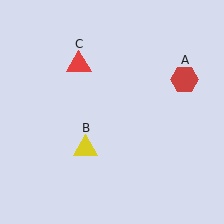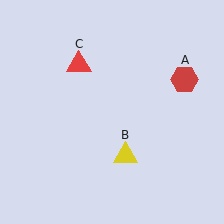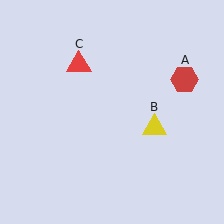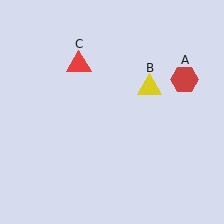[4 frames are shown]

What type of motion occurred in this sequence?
The yellow triangle (object B) rotated counterclockwise around the center of the scene.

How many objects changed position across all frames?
1 object changed position: yellow triangle (object B).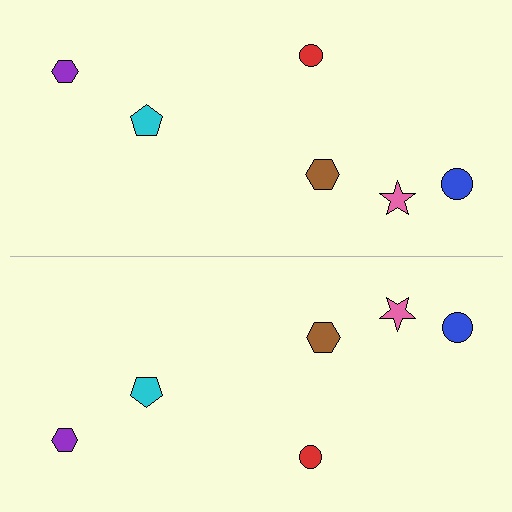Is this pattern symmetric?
Yes, this pattern has bilateral (reflection) symmetry.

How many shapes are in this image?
There are 12 shapes in this image.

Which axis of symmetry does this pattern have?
The pattern has a horizontal axis of symmetry running through the center of the image.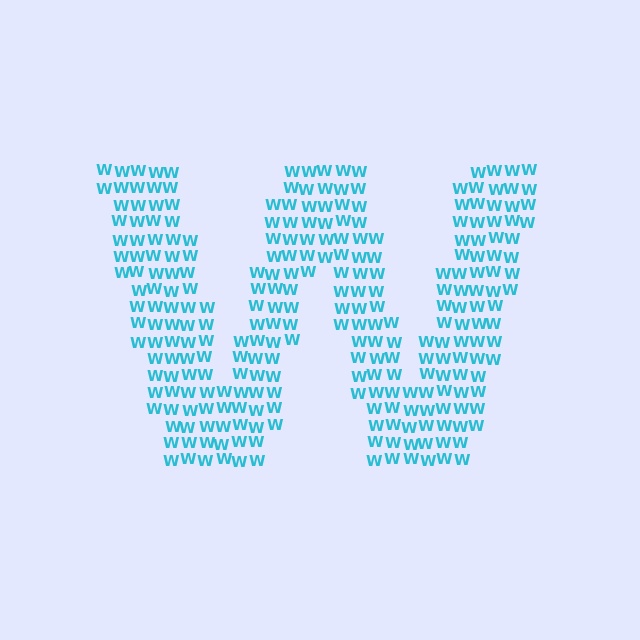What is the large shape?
The large shape is the letter W.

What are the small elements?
The small elements are letter W's.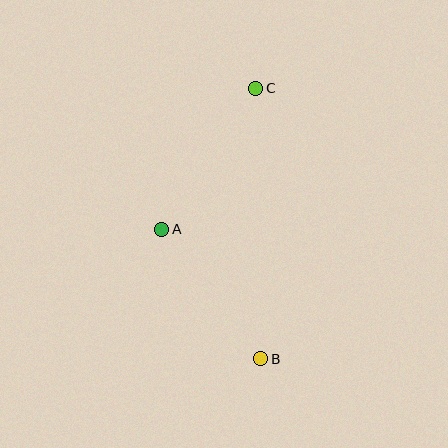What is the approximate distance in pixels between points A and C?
The distance between A and C is approximately 169 pixels.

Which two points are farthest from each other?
Points B and C are farthest from each other.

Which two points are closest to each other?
Points A and B are closest to each other.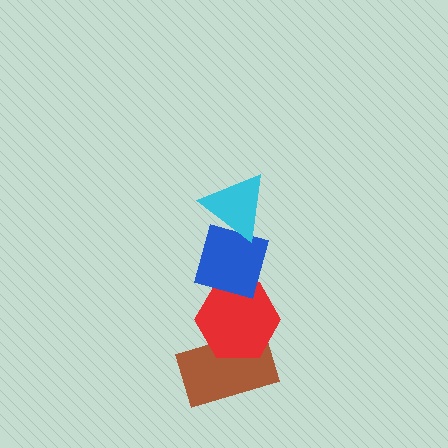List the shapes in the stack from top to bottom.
From top to bottom: the cyan triangle, the blue diamond, the red hexagon, the brown rectangle.